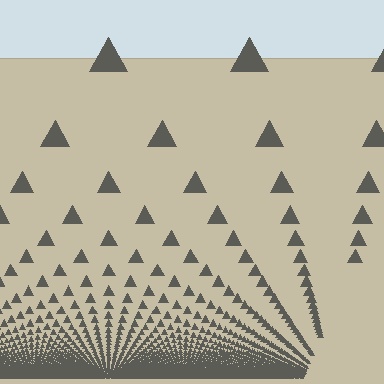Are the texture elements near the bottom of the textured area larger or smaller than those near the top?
Smaller. The gradient is inverted — elements near the bottom are smaller and denser.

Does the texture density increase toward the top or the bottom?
Density increases toward the bottom.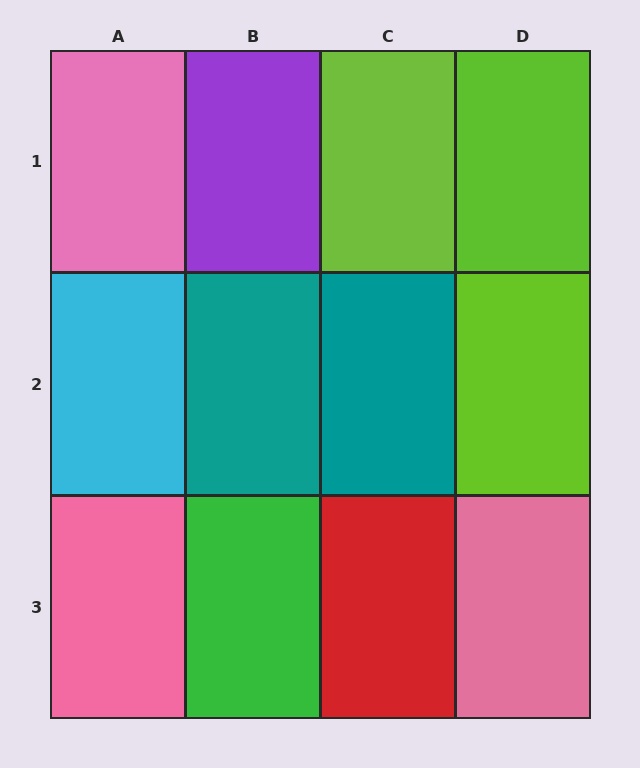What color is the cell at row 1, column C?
Lime.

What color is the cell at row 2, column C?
Teal.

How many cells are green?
1 cell is green.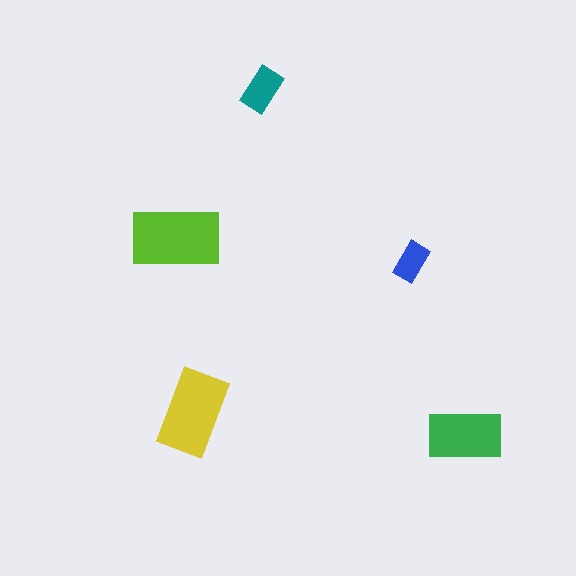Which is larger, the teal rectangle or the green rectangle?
The green one.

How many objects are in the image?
There are 5 objects in the image.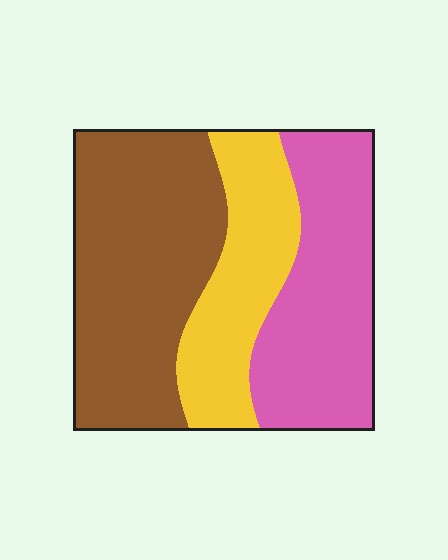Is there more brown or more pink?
Brown.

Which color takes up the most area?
Brown, at roughly 45%.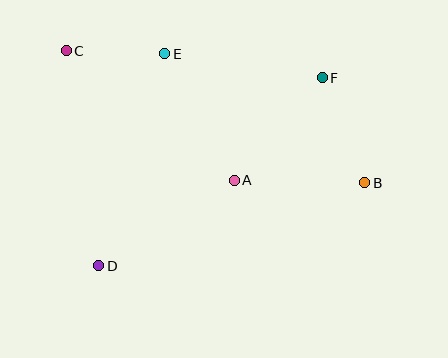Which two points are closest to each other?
Points C and E are closest to each other.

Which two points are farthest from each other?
Points B and C are farthest from each other.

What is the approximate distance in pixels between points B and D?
The distance between B and D is approximately 279 pixels.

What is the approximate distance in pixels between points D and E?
The distance between D and E is approximately 222 pixels.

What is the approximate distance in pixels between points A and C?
The distance between A and C is approximately 212 pixels.